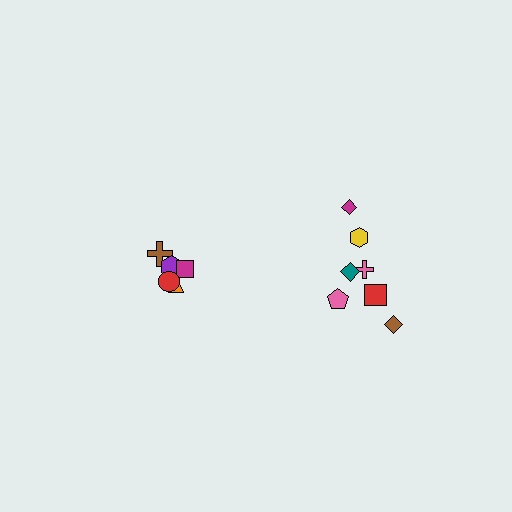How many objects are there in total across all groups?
There are 12 objects.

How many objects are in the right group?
There are 7 objects.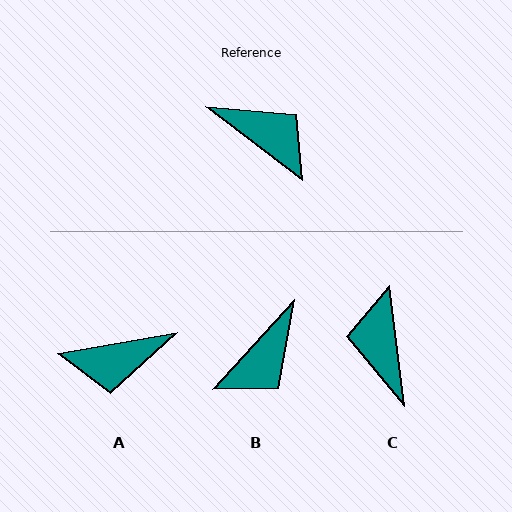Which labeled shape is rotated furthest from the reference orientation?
C, about 135 degrees away.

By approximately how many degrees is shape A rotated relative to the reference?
Approximately 133 degrees clockwise.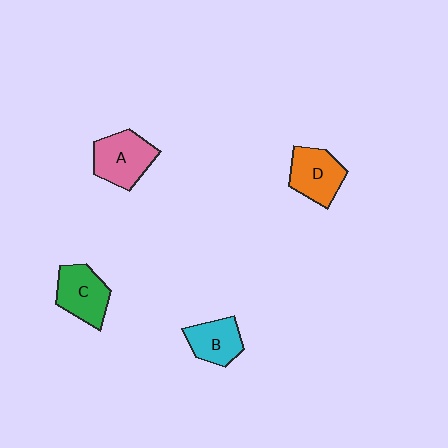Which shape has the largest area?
Shape A (pink).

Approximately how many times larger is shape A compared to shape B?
Approximately 1.3 times.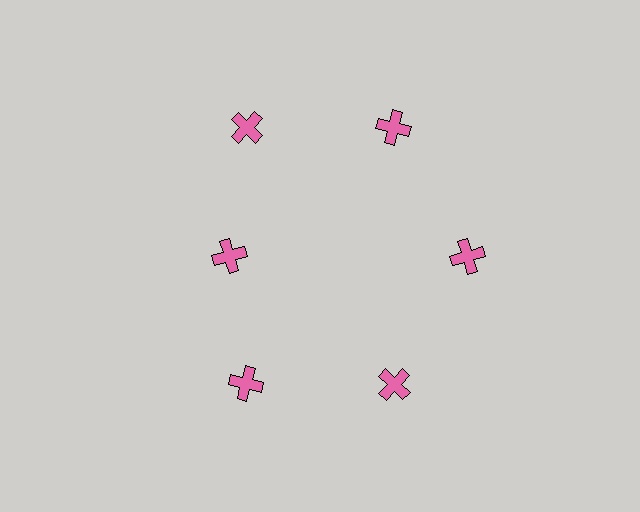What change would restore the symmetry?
The symmetry would be restored by moving it outward, back onto the ring so that all 6 crosses sit at equal angles and equal distance from the center.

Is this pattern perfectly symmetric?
No. The 6 pink crosses are arranged in a ring, but one element near the 9 o'clock position is pulled inward toward the center, breaking the 6-fold rotational symmetry.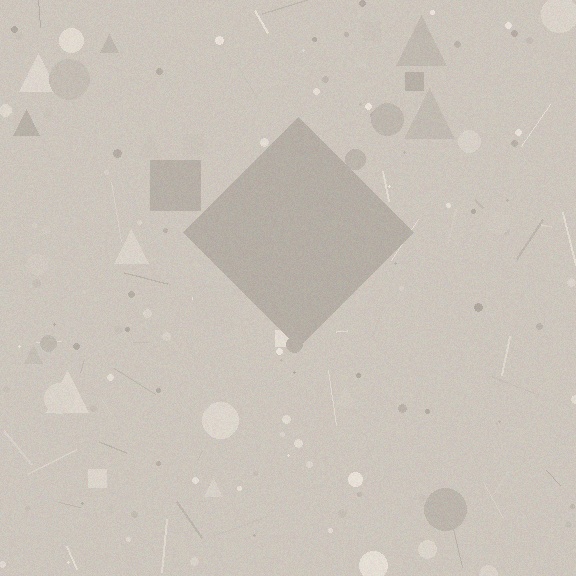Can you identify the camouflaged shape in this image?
The camouflaged shape is a diamond.